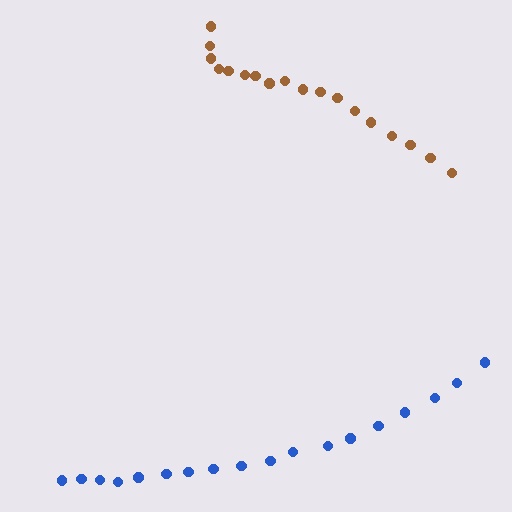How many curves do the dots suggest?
There are 2 distinct paths.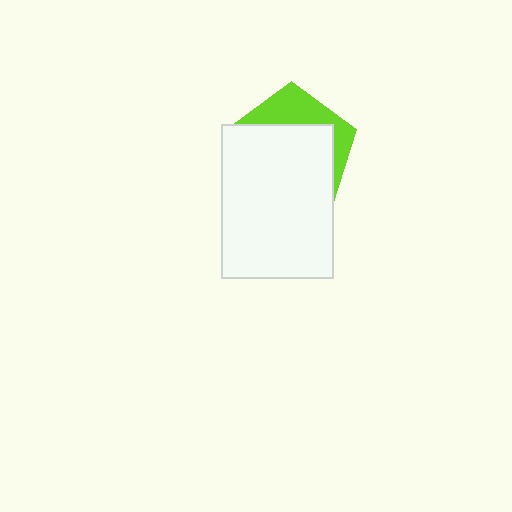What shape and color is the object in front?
The object in front is a white rectangle.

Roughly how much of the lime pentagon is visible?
A small part of it is visible (roughly 30%).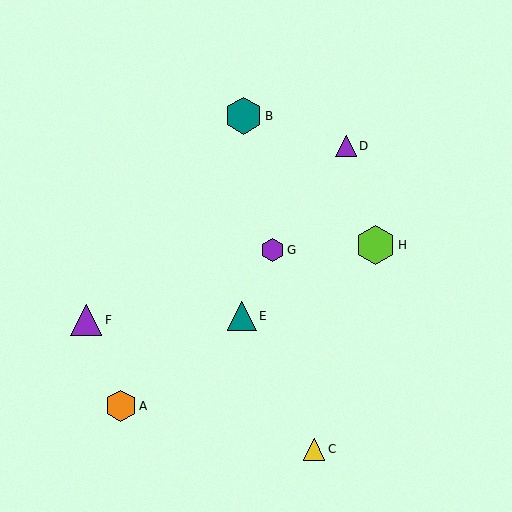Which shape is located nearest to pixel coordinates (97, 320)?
The purple triangle (labeled F) at (86, 320) is nearest to that location.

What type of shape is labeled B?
Shape B is a teal hexagon.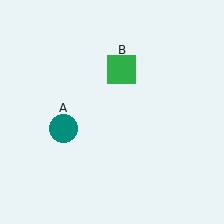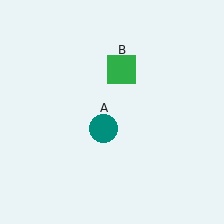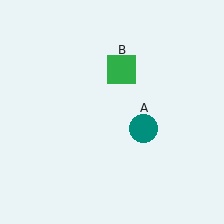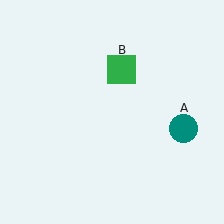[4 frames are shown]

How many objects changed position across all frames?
1 object changed position: teal circle (object A).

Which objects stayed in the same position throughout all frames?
Green square (object B) remained stationary.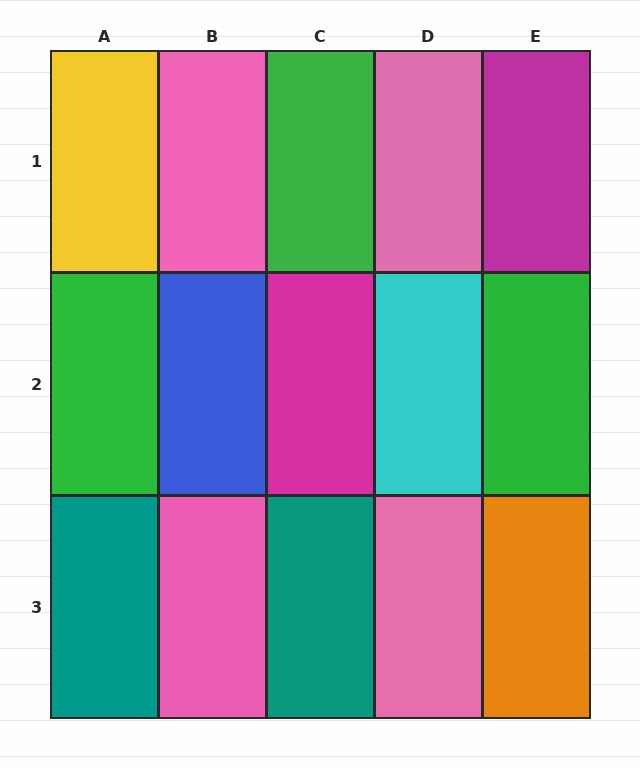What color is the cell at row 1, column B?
Pink.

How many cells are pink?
4 cells are pink.